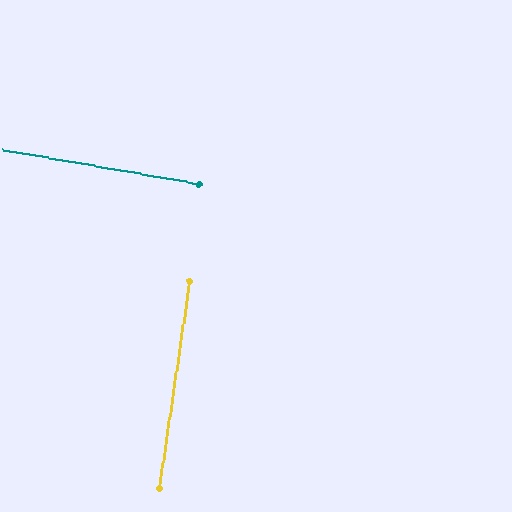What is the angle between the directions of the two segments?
Approximately 88 degrees.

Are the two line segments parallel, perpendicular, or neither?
Perpendicular — they meet at approximately 88°.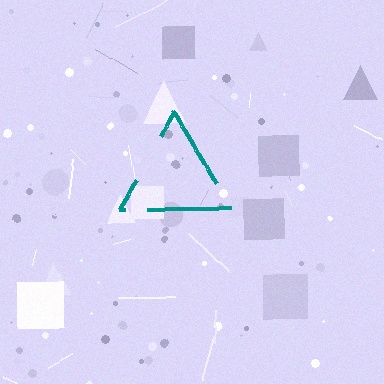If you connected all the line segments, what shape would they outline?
They would outline a triangle.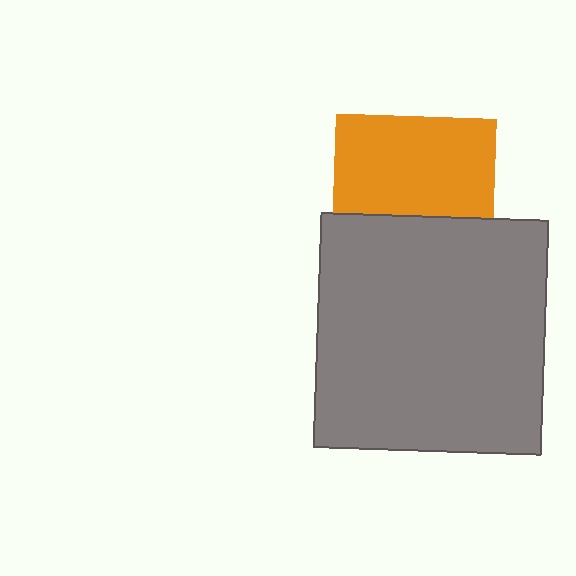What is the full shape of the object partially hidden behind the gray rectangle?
The partially hidden object is an orange square.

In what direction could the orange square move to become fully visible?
The orange square could move up. That would shift it out from behind the gray rectangle entirely.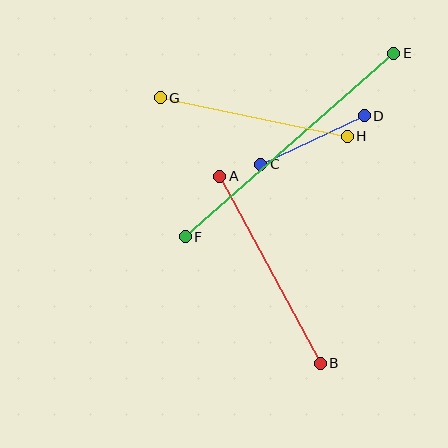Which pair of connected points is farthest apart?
Points E and F are farthest apart.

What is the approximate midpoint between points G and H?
The midpoint is at approximately (254, 117) pixels.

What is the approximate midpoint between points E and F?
The midpoint is at approximately (289, 145) pixels.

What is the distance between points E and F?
The distance is approximately 278 pixels.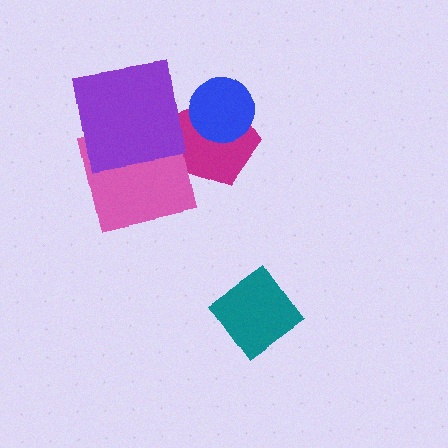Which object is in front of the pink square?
The purple square is in front of the pink square.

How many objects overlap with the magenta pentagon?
2 objects overlap with the magenta pentagon.